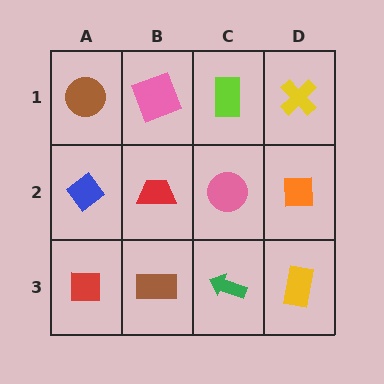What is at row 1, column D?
A yellow cross.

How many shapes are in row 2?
4 shapes.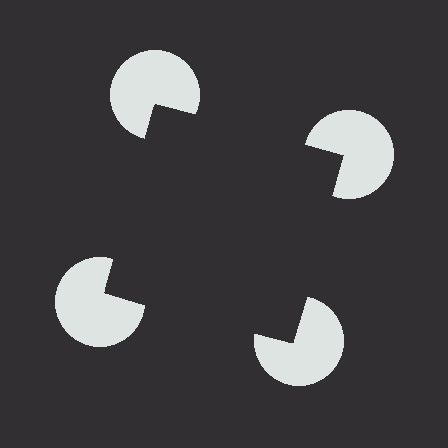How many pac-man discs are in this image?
There are 4 — one at each vertex of the illusory square.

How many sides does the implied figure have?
4 sides.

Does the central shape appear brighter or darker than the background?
It typically appears slightly darker than the background, even though no actual brightness change is drawn.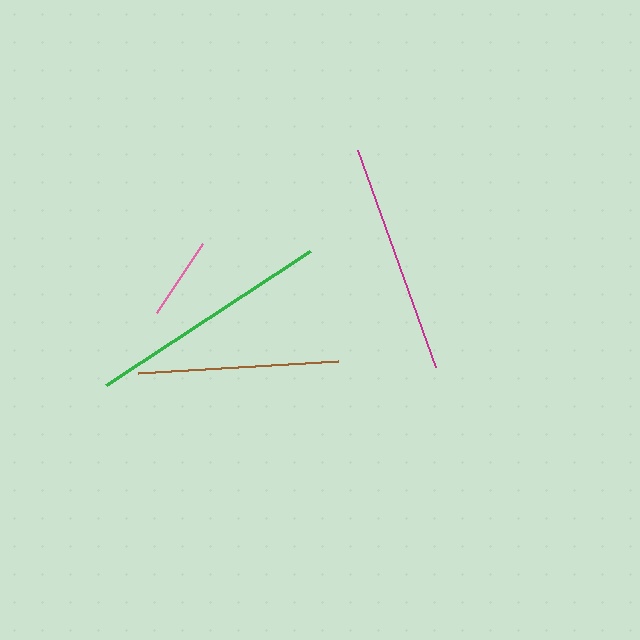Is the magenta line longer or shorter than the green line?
The green line is longer than the magenta line.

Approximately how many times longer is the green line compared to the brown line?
The green line is approximately 1.2 times the length of the brown line.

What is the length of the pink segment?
The pink segment is approximately 83 pixels long.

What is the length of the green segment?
The green segment is approximately 244 pixels long.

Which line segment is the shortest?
The pink line is the shortest at approximately 83 pixels.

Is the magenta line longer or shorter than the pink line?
The magenta line is longer than the pink line.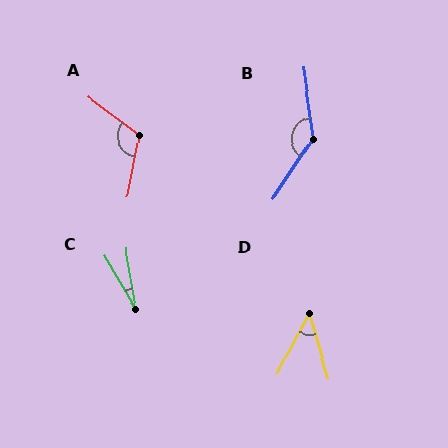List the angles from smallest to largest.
C (21°), D (44°), A (116°), B (138°).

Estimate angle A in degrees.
Approximately 116 degrees.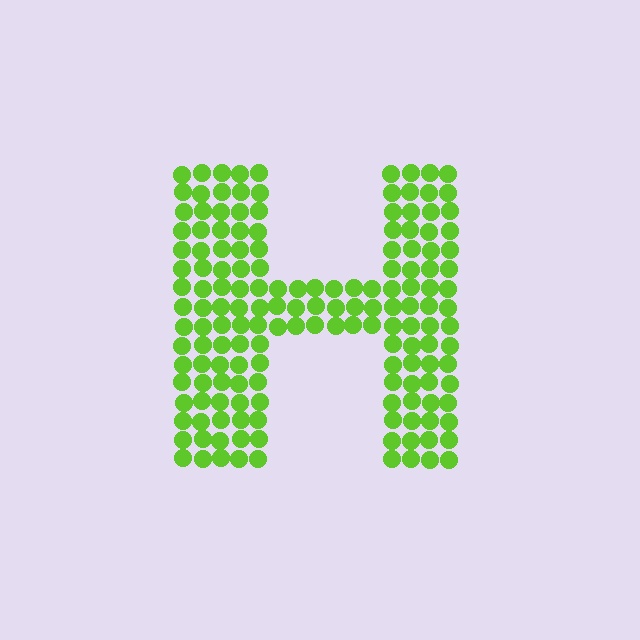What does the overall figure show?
The overall figure shows the letter H.